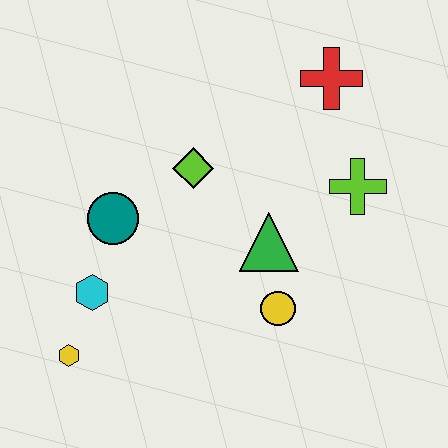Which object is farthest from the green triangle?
The yellow hexagon is farthest from the green triangle.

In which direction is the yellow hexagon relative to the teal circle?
The yellow hexagon is below the teal circle.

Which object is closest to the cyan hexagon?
The yellow hexagon is closest to the cyan hexagon.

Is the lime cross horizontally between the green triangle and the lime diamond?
No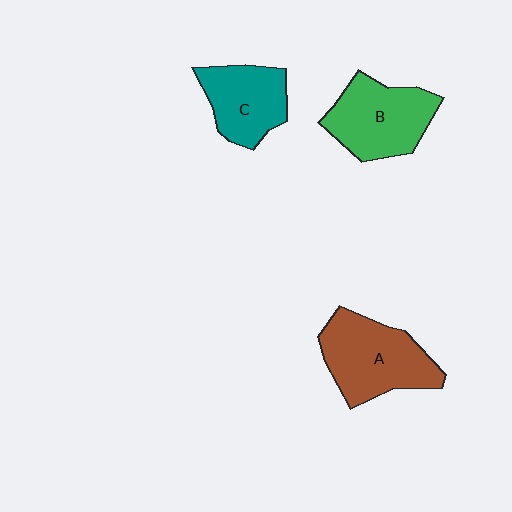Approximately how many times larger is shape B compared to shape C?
Approximately 1.2 times.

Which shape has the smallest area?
Shape C (teal).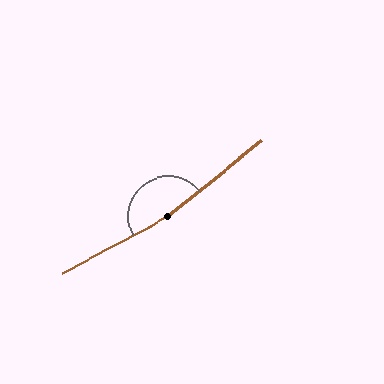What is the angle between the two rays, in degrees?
Approximately 169 degrees.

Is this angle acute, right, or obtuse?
It is obtuse.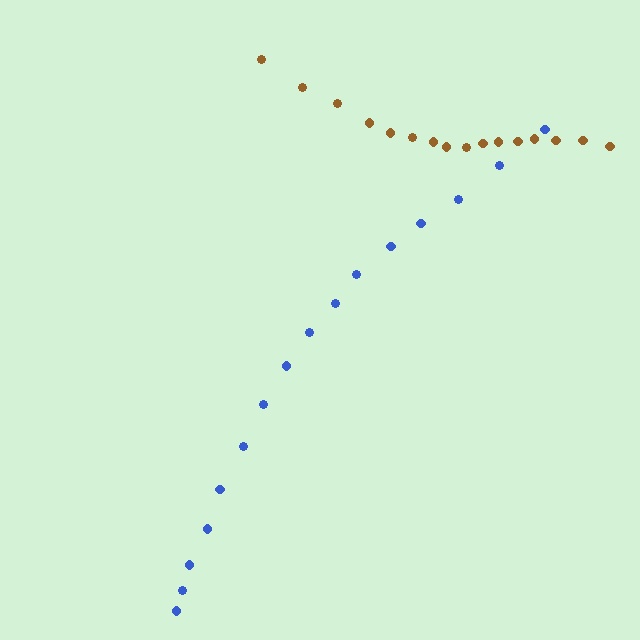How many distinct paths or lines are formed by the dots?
There are 2 distinct paths.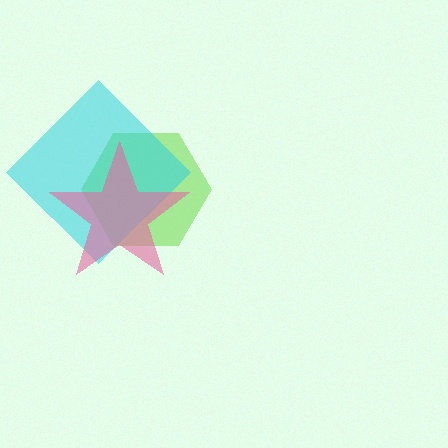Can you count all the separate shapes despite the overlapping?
Yes, there are 3 separate shapes.